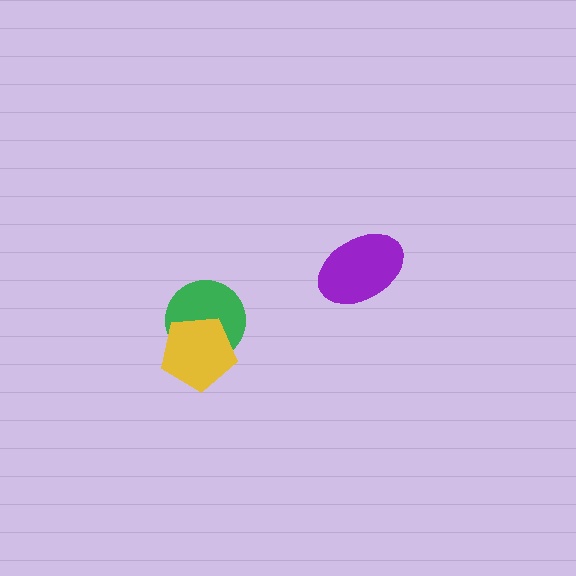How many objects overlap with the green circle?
1 object overlaps with the green circle.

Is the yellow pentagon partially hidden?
No, no other shape covers it.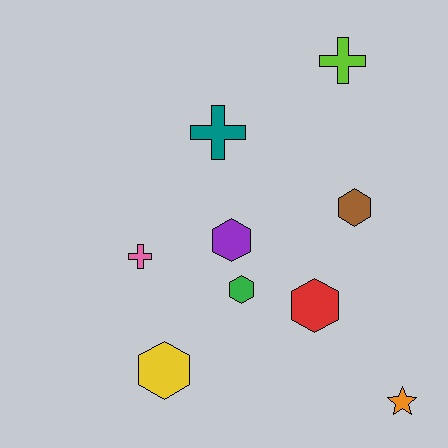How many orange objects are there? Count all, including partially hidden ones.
There is 1 orange object.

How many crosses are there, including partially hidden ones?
There are 3 crosses.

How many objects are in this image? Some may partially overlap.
There are 9 objects.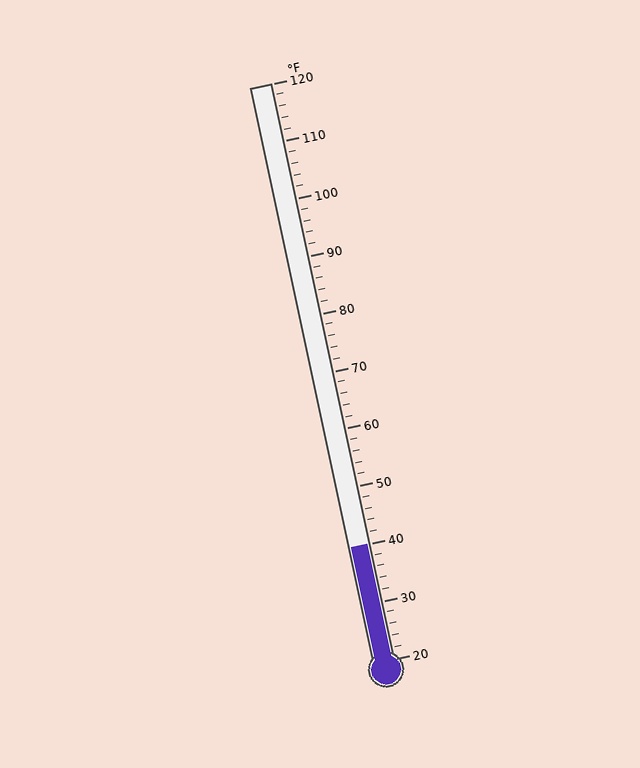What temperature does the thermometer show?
The thermometer shows approximately 40°F.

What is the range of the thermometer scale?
The thermometer scale ranges from 20°F to 120°F.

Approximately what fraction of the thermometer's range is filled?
The thermometer is filled to approximately 20% of its range.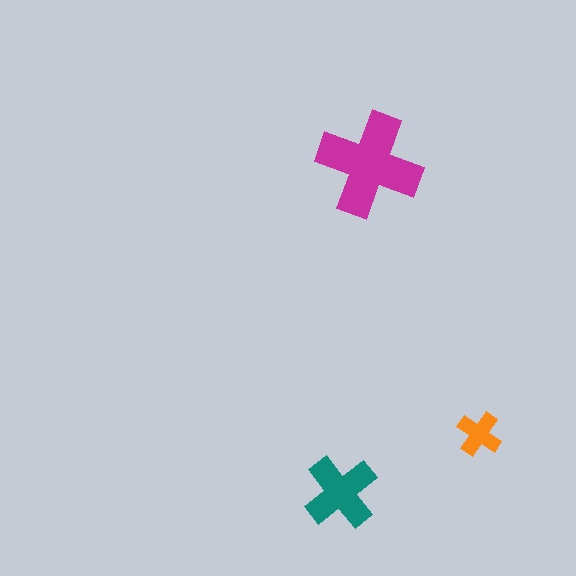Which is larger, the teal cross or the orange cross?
The teal one.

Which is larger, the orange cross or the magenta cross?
The magenta one.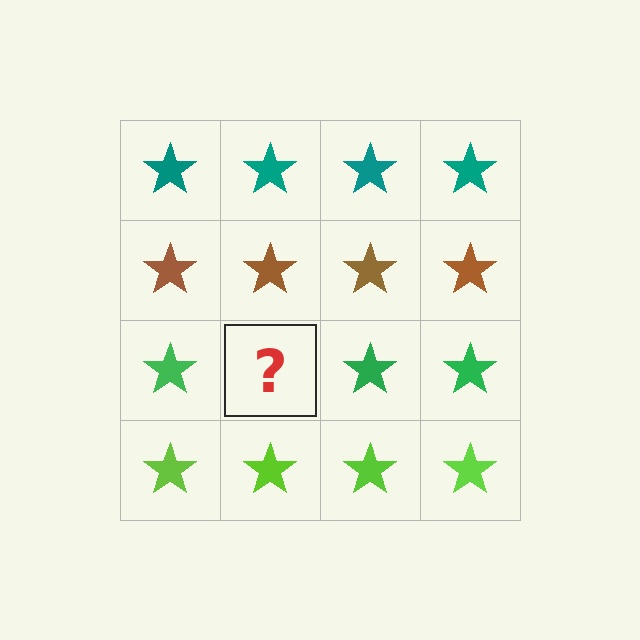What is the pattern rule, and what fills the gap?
The rule is that each row has a consistent color. The gap should be filled with a green star.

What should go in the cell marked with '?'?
The missing cell should contain a green star.